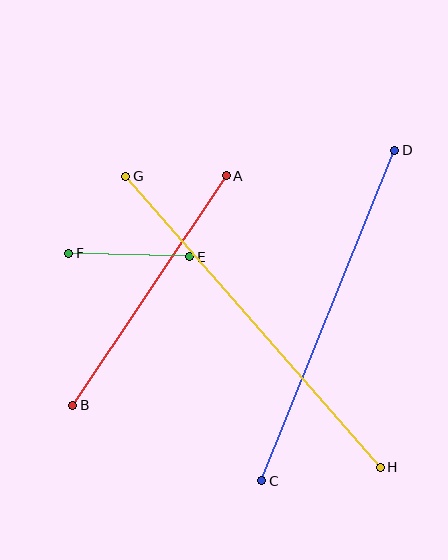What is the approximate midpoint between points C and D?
The midpoint is at approximately (328, 316) pixels.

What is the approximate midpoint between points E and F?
The midpoint is at approximately (129, 255) pixels.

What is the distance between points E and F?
The distance is approximately 121 pixels.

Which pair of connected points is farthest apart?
Points G and H are farthest apart.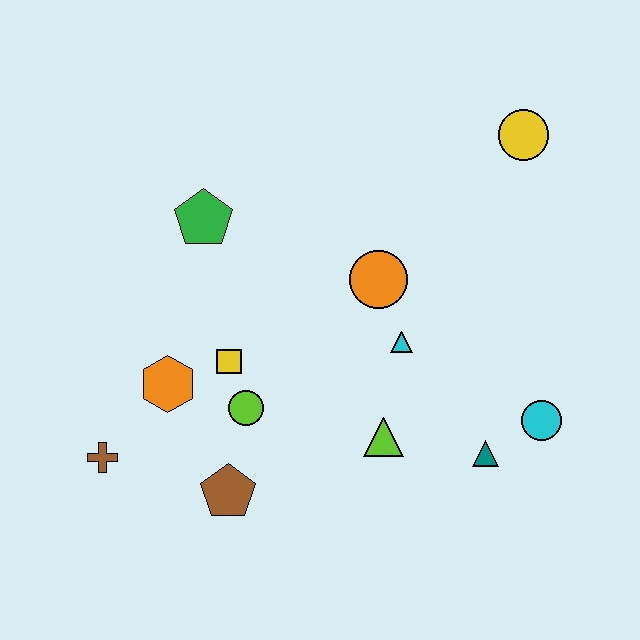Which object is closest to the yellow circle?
The orange circle is closest to the yellow circle.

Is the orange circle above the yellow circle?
No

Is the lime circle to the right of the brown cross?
Yes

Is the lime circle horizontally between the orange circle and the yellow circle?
No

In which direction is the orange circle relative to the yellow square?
The orange circle is to the right of the yellow square.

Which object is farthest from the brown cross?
The yellow circle is farthest from the brown cross.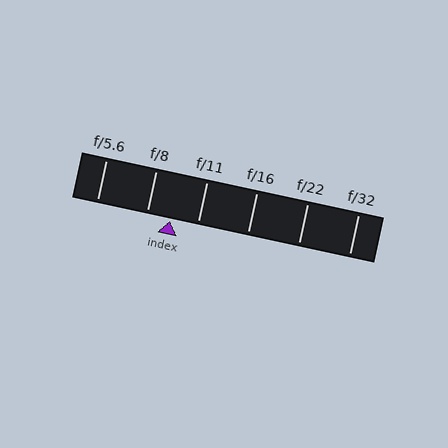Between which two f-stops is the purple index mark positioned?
The index mark is between f/8 and f/11.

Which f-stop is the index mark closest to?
The index mark is closest to f/8.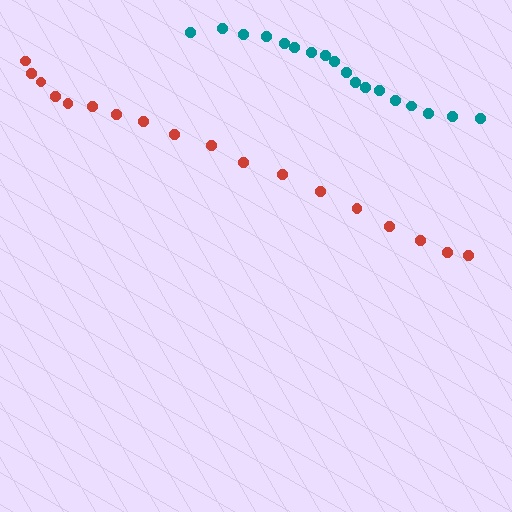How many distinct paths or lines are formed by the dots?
There are 2 distinct paths.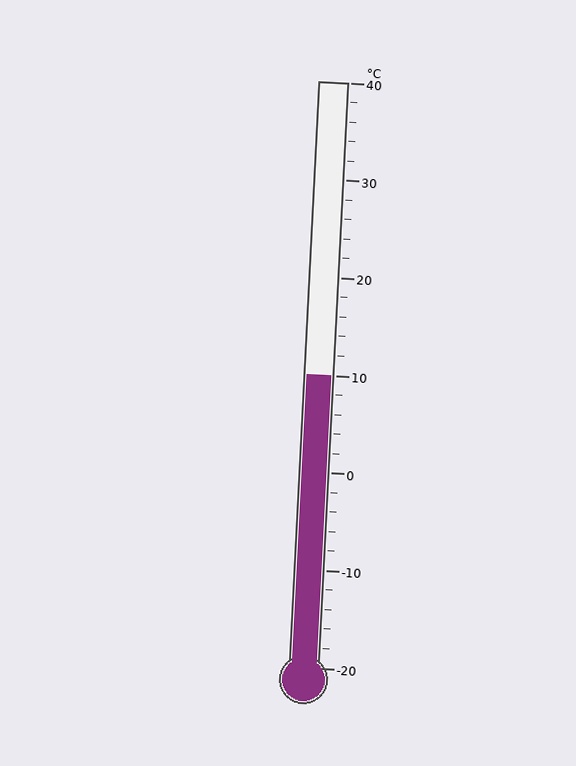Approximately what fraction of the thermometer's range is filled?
The thermometer is filled to approximately 50% of its range.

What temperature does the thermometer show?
The thermometer shows approximately 10°C.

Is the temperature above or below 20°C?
The temperature is below 20°C.